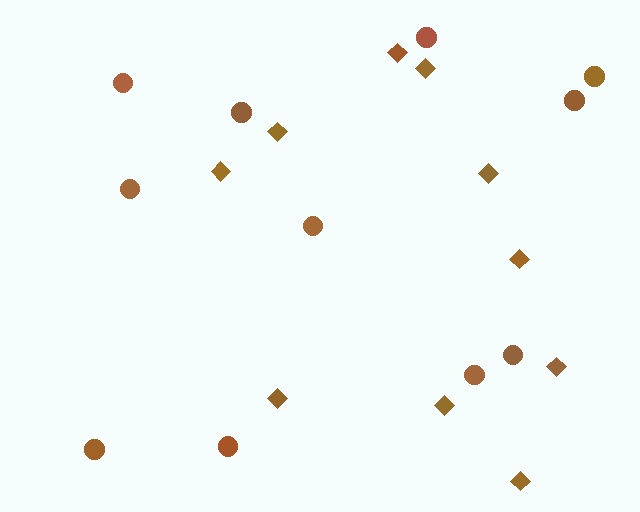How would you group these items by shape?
There are 2 groups: one group of diamonds (10) and one group of circles (11).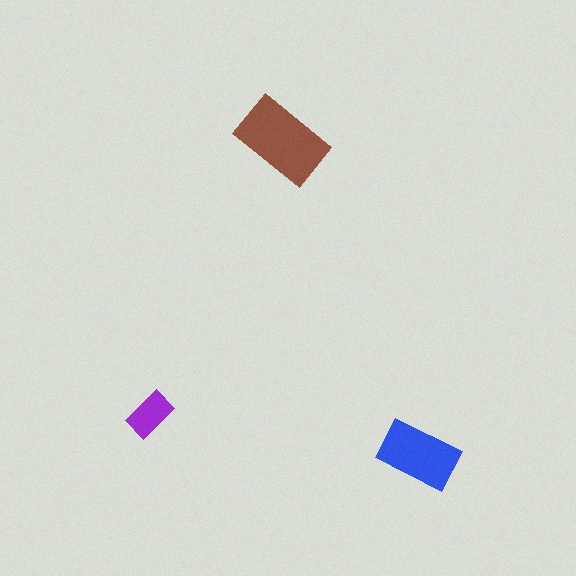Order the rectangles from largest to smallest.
the brown one, the blue one, the purple one.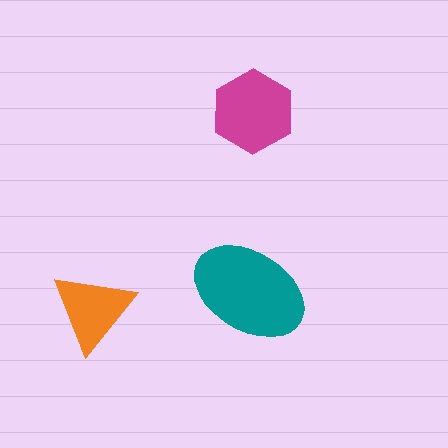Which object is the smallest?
The orange triangle.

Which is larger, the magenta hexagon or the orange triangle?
The magenta hexagon.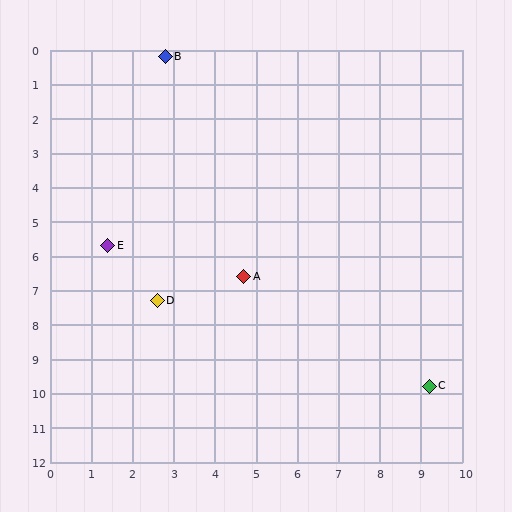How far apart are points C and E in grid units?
Points C and E are about 8.8 grid units apart.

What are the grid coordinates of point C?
Point C is at approximately (9.2, 9.8).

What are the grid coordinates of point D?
Point D is at approximately (2.6, 7.3).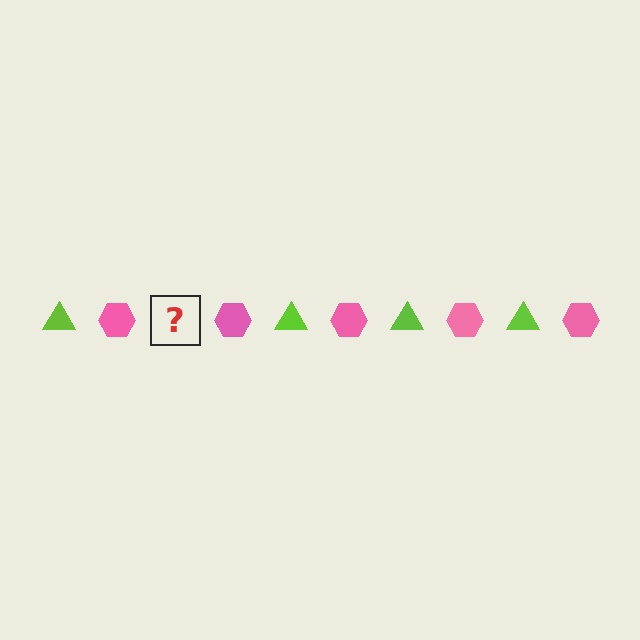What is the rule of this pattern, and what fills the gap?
The rule is that the pattern alternates between lime triangle and pink hexagon. The gap should be filled with a lime triangle.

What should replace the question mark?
The question mark should be replaced with a lime triangle.